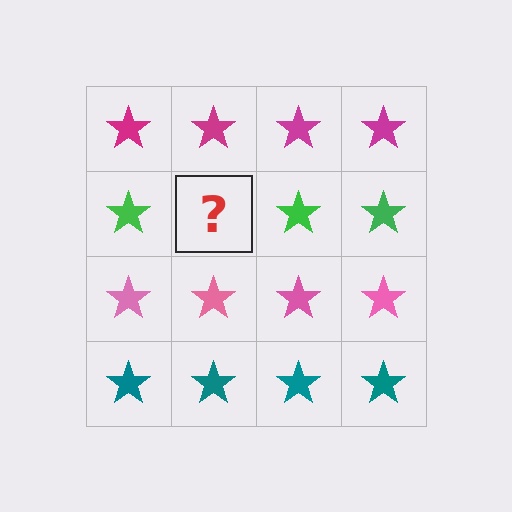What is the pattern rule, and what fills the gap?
The rule is that each row has a consistent color. The gap should be filled with a green star.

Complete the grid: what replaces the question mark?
The question mark should be replaced with a green star.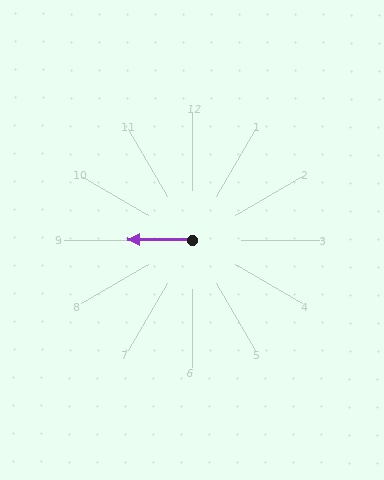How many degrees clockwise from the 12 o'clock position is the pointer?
Approximately 271 degrees.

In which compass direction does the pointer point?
West.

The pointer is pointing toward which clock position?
Roughly 9 o'clock.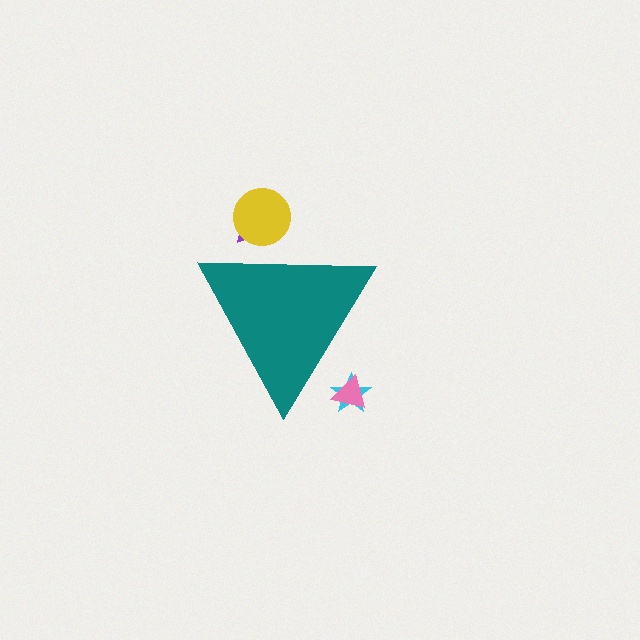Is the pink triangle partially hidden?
Yes, the pink triangle is partially hidden behind the teal triangle.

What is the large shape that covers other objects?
A teal triangle.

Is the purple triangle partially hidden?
Yes, the purple triangle is partially hidden behind the teal triangle.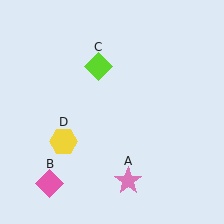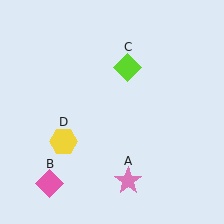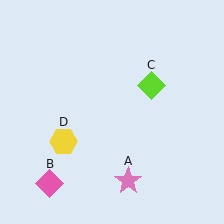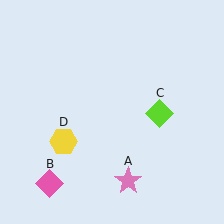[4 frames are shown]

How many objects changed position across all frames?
1 object changed position: lime diamond (object C).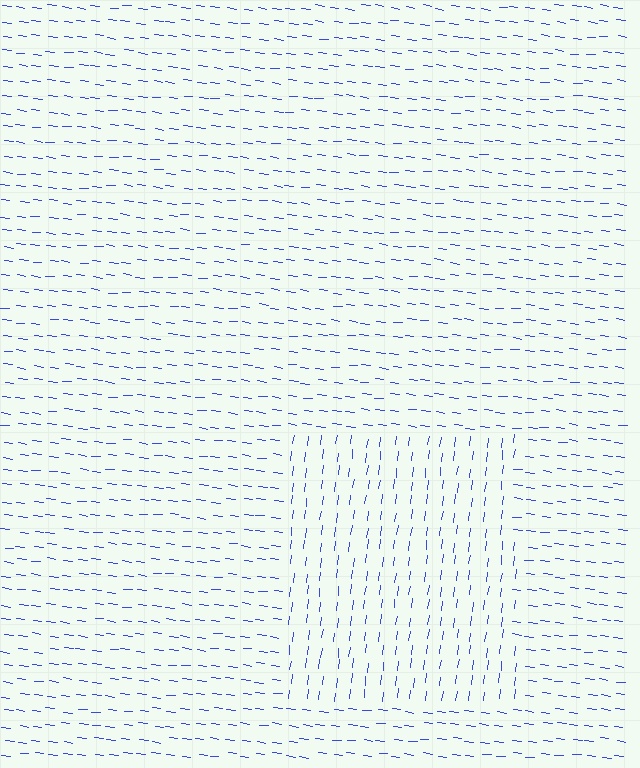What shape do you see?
I see a rectangle.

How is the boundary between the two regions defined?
The boundary is defined purely by a change in line orientation (approximately 90 degrees difference). All lines are the same color and thickness.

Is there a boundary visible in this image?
Yes, there is a texture boundary formed by a change in line orientation.